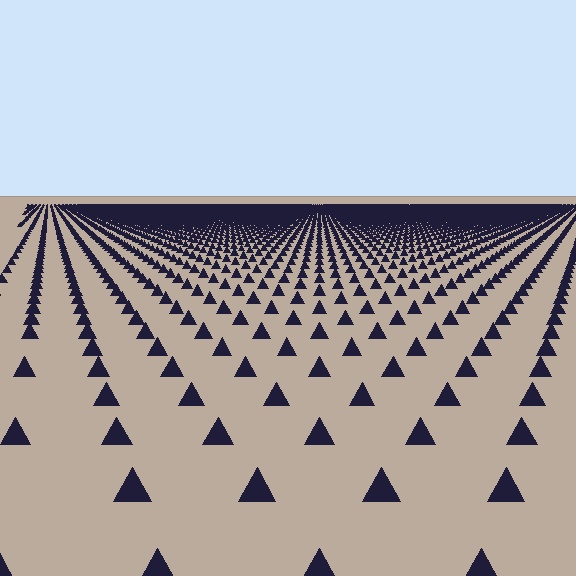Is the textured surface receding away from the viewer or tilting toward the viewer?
The surface is receding away from the viewer. Texture elements get smaller and denser toward the top.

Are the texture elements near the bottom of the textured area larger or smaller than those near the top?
Larger. Near the bottom, elements are closer to the viewer and appear at a bigger on-screen size.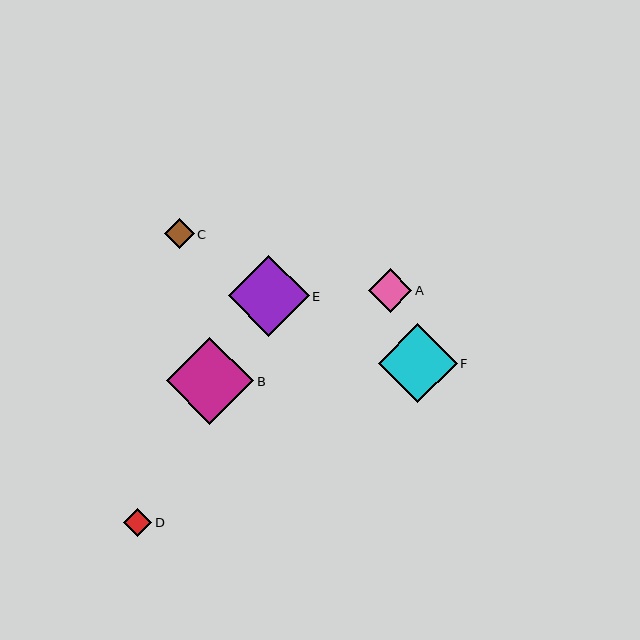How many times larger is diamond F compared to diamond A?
Diamond F is approximately 1.8 times the size of diamond A.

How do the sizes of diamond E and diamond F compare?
Diamond E and diamond F are approximately the same size.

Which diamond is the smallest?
Diamond D is the smallest with a size of approximately 29 pixels.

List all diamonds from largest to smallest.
From largest to smallest: B, E, F, A, C, D.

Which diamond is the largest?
Diamond B is the largest with a size of approximately 87 pixels.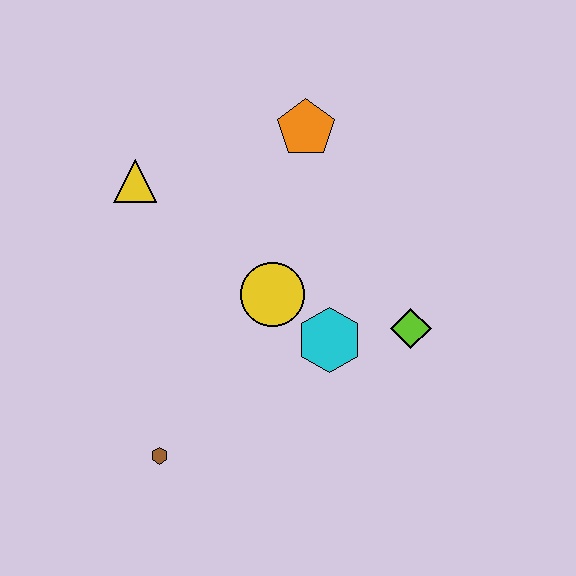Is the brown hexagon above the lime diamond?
No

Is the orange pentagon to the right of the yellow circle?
Yes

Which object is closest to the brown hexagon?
The yellow circle is closest to the brown hexagon.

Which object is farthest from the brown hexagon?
The orange pentagon is farthest from the brown hexagon.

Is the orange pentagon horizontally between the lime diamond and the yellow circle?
Yes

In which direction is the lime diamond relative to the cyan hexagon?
The lime diamond is to the right of the cyan hexagon.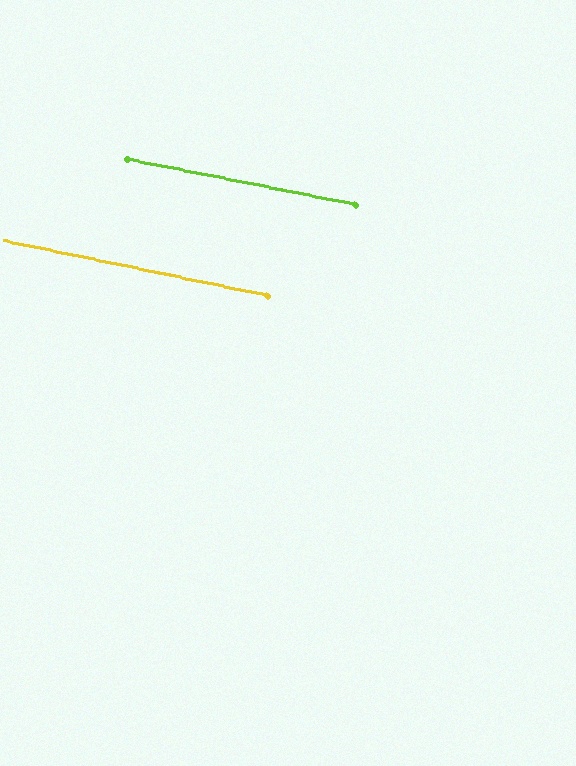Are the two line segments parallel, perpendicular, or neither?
Parallel — their directions differ by only 0.4°.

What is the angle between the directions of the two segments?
Approximately 0 degrees.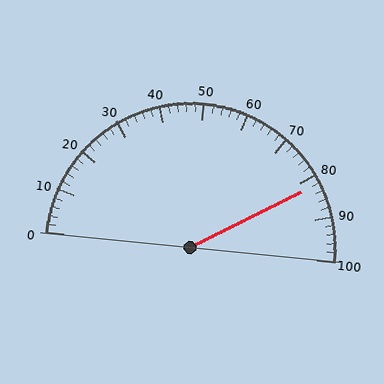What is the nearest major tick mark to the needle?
The nearest major tick mark is 80.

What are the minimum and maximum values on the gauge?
The gauge ranges from 0 to 100.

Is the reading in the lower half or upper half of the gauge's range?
The reading is in the upper half of the range (0 to 100).